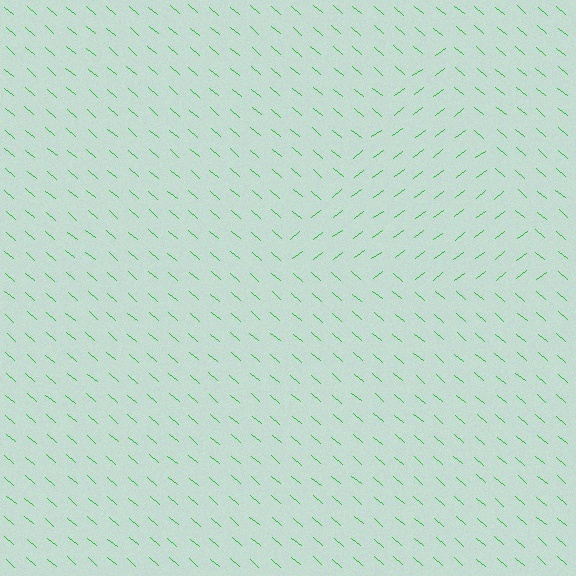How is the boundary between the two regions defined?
The boundary is defined purely by a change in line orientation (approximately 77 degrees difference). All lines are the same color and thickness.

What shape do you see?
I see a triangle.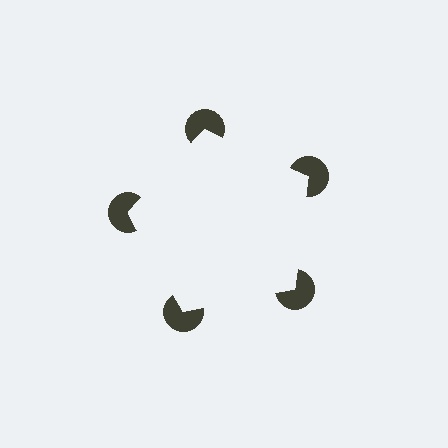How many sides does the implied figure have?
5 sides.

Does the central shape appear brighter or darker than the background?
It typically appears slightly brighter than the background, even though no actual brightness change is drawn.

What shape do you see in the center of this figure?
An illusory pentagon — its edges are inferred from the aligned wedge cuts in the pac-man discs, not physically drawn.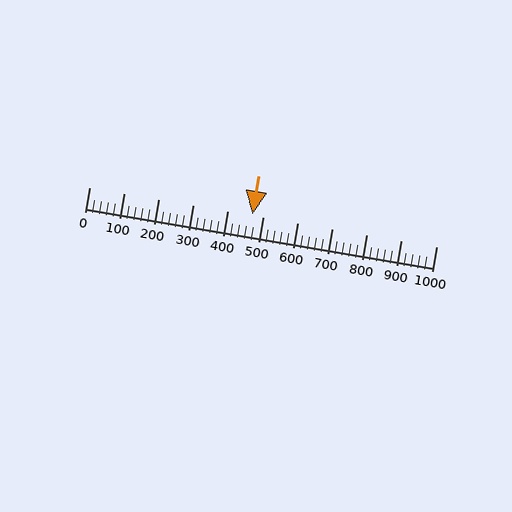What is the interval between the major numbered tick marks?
The major tick marks are spaced 100 units apart.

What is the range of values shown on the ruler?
The ruler shows values from 0 to 1000.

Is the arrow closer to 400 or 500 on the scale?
The arrow is closer to 500.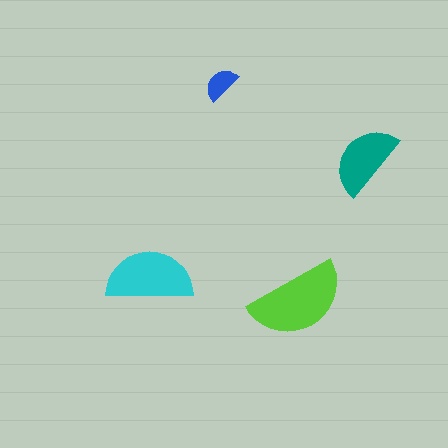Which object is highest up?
The blue semicircle is topmost.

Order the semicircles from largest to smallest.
the lime one, the cyan one, the teal one, the blue one.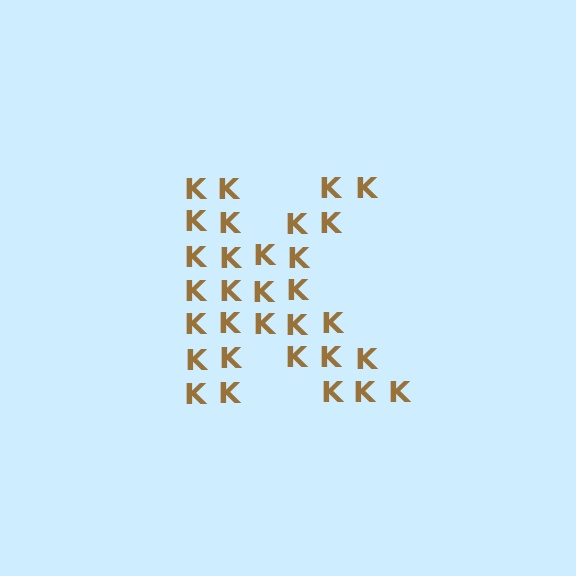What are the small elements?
The small elements are letter K's.